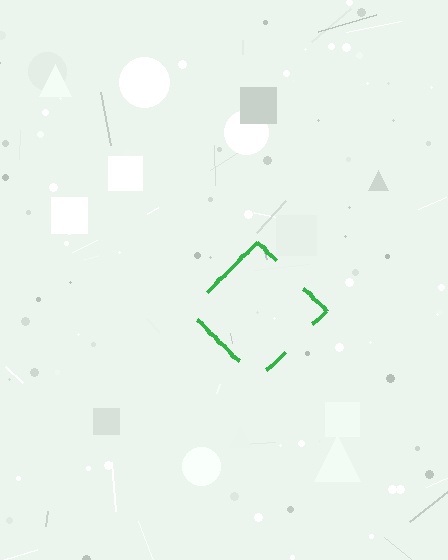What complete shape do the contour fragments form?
The contour fragments form a diamond.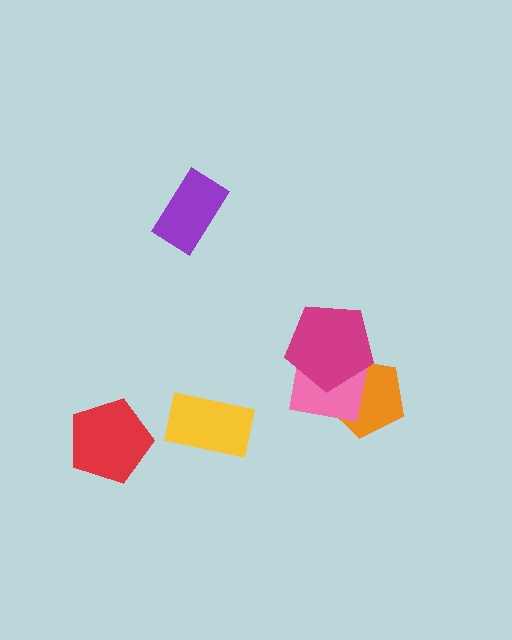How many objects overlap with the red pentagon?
0 objects overlap with the red pentagon.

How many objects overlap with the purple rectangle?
0 objects overlap with the purple rectangle.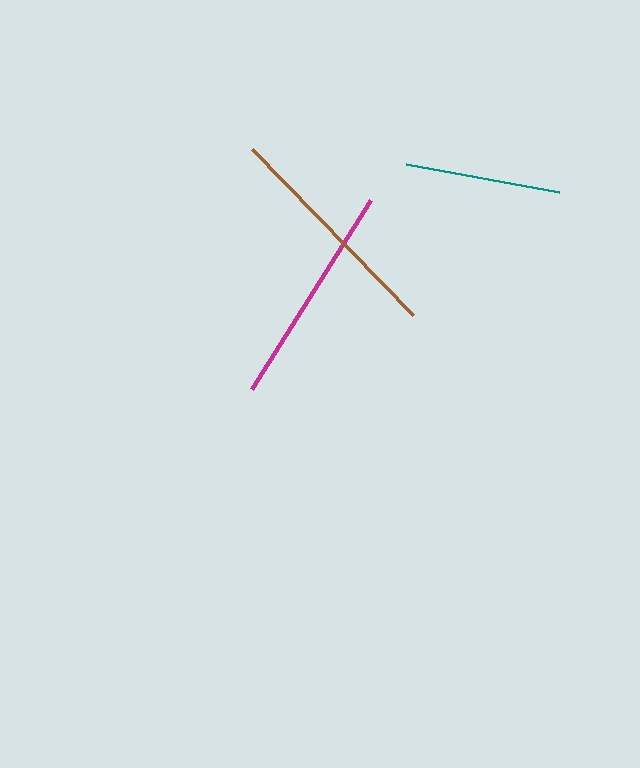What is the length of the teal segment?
The teal segment is approximately 155 pixels long.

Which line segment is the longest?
The brown line is the longest at approximately 232 pixels.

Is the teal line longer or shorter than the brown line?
The brown line is longer than the teal line.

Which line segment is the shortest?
The teal line is the shortest at approximately 155 pixels.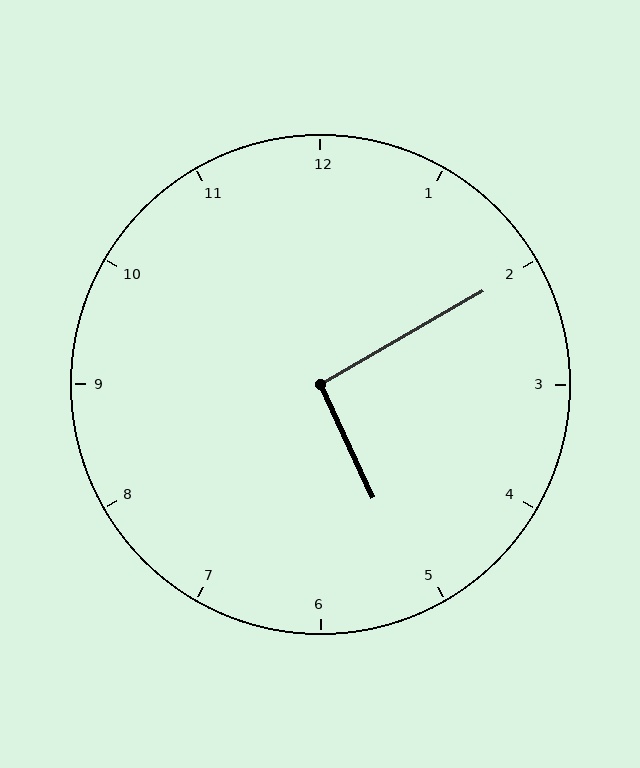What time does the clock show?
5:10.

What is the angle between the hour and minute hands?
Approximately 95 degrees.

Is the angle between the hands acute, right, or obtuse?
It is right.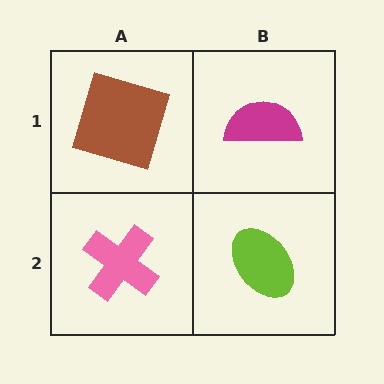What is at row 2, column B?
A lime ellipse.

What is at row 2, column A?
A pink cross.